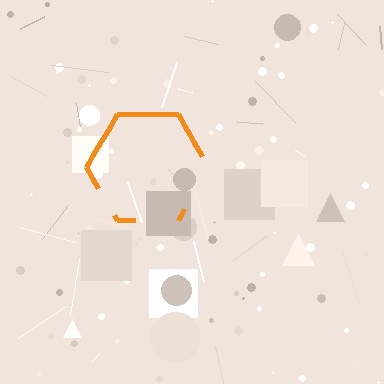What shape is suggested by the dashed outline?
The dashed outline suggests a hexagon.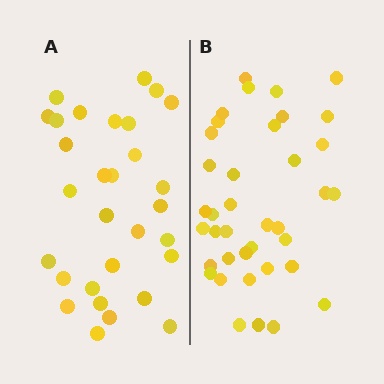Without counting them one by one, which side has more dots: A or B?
Region B (the right region) has more dots.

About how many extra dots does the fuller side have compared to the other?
Region B has roughly 8 or so more dots than region A.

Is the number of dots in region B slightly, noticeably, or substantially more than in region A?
Region B has noticeably more, but not dramatically so. The ratio is roughly 1.3 to 1.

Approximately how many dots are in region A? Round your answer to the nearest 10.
About 30 dots.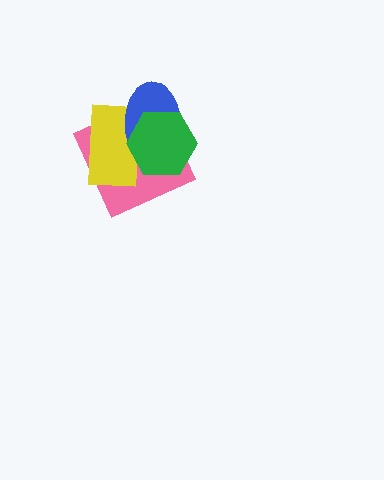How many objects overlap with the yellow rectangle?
3 objects overlap with the yellow rectangle.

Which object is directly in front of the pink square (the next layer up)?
The yellow rectangle is directly in front of the pink square.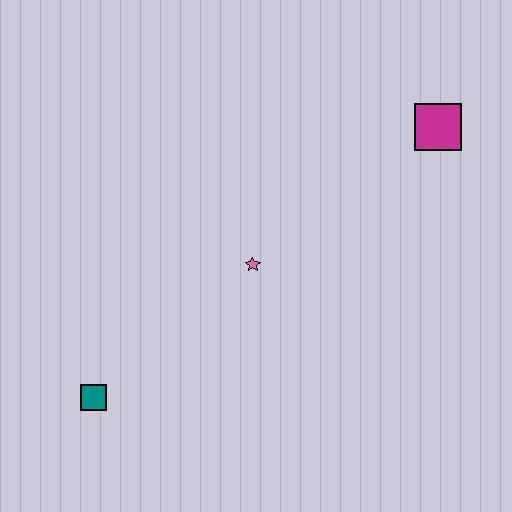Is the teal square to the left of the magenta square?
Yes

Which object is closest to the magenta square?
The pink star is closest to the magenta square.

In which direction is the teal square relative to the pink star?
The teal square is to the left of the pink star.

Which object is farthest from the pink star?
The magenta square is farthest from the pink star.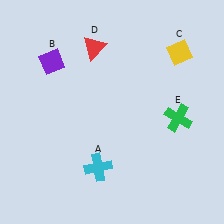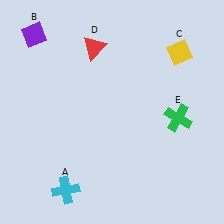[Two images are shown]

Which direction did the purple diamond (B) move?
The purple diamond (B) moved up.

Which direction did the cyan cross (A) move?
The cyan cross (A) moved left.